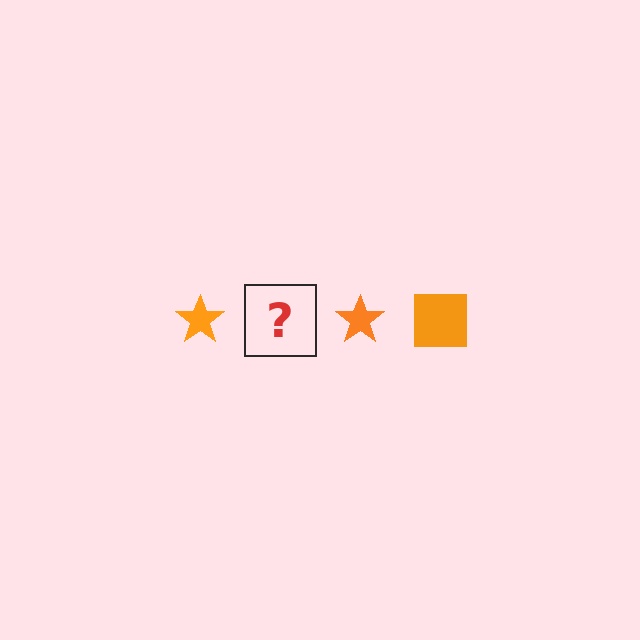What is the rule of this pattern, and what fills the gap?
The rule is that the pattern cycles through star, square shapes in orange. The gap should be filled with an orange square.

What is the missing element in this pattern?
The missing element is an orange square.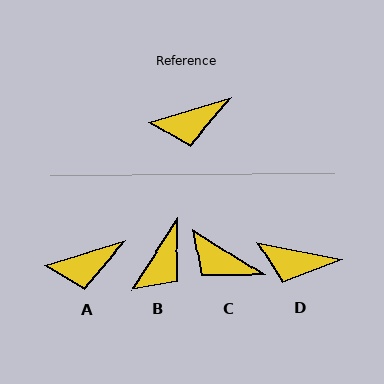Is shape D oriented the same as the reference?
No, it is off by about 28 degrees.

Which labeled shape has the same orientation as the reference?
A.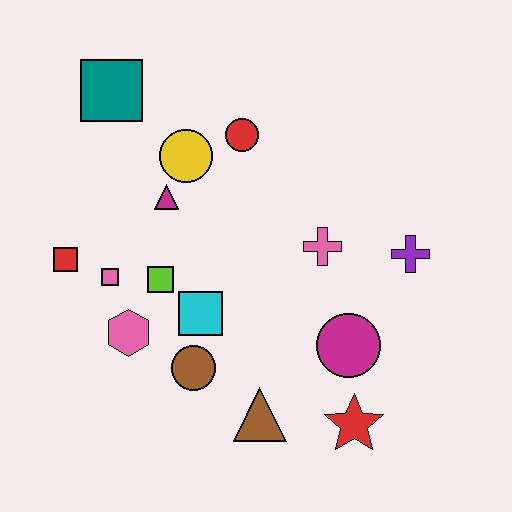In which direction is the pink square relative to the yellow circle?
The pink square is below the yellow circle.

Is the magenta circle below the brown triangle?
No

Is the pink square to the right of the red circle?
No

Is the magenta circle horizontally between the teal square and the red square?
No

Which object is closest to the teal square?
The yellow circle is closest to the teal square.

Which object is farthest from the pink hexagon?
The purple cross is farthest from the pink hexagon.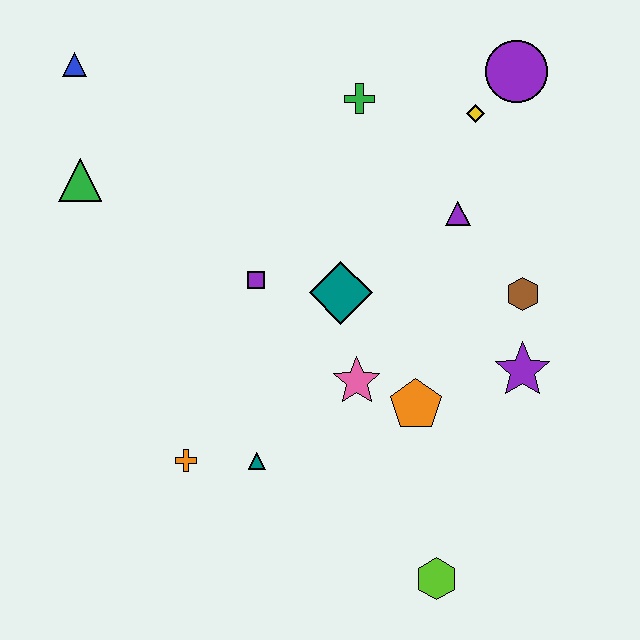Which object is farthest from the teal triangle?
The purple circle is farthest from the teal triangle.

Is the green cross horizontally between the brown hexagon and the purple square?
Yes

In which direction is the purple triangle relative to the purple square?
The purple triangle is to the right of the purple square.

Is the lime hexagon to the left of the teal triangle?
No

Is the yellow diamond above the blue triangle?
No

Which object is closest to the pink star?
The orange pentagon is closest to the pink star.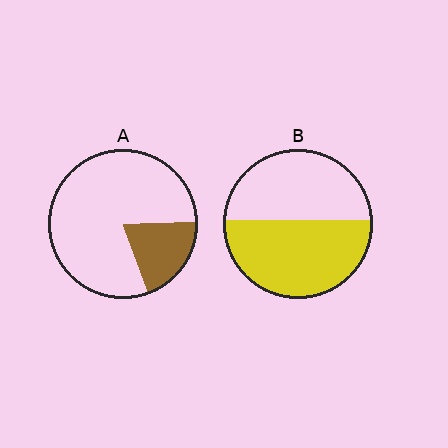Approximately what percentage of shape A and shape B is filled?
A is approximately 20% and B is approximately 55%.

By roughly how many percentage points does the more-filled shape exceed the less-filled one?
By roughly 35 percentage points (B over A).